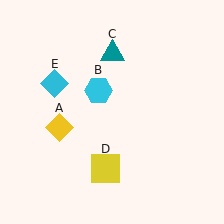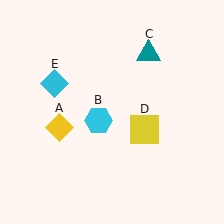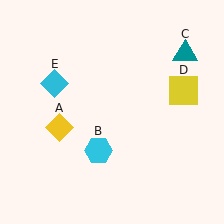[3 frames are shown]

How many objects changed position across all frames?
3 objects changed position: cyan hexagon (object B), teal triangle (object C), yellow square (object D).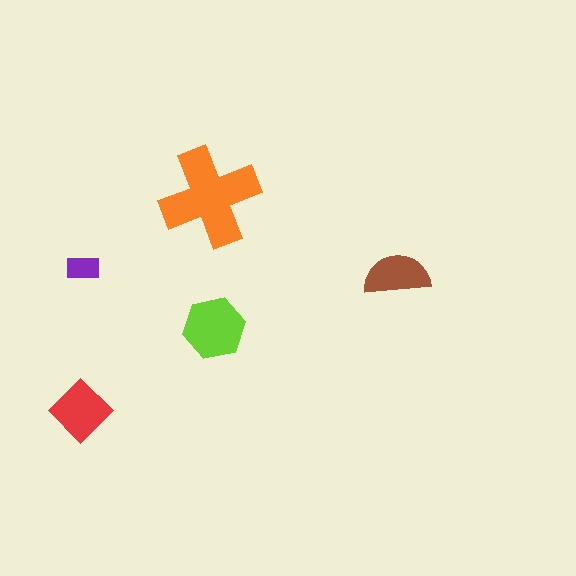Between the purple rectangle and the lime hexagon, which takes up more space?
The lime hexagon.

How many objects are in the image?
There are 5 objects in the image.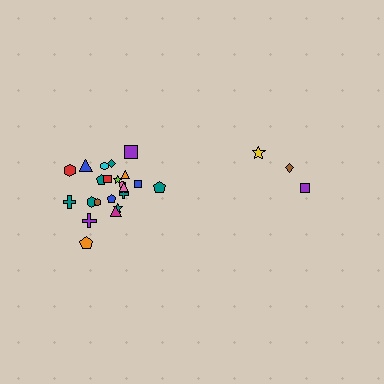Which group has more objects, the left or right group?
The left group.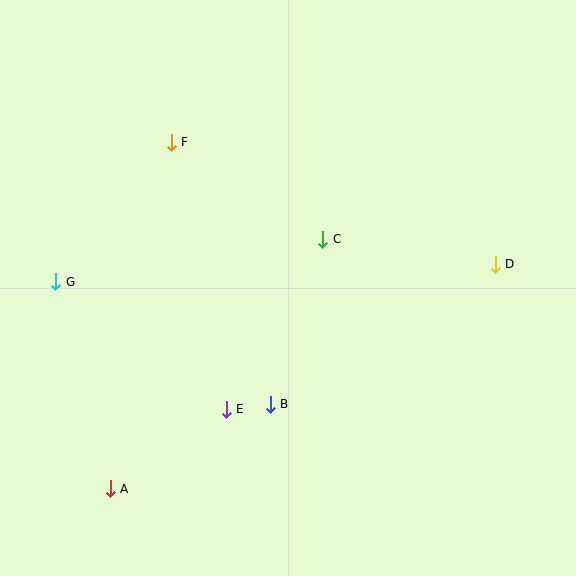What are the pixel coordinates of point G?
Point G is at (56, 282).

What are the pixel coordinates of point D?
Point D is at (495, 264).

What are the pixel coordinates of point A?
Point A is at (110, 489).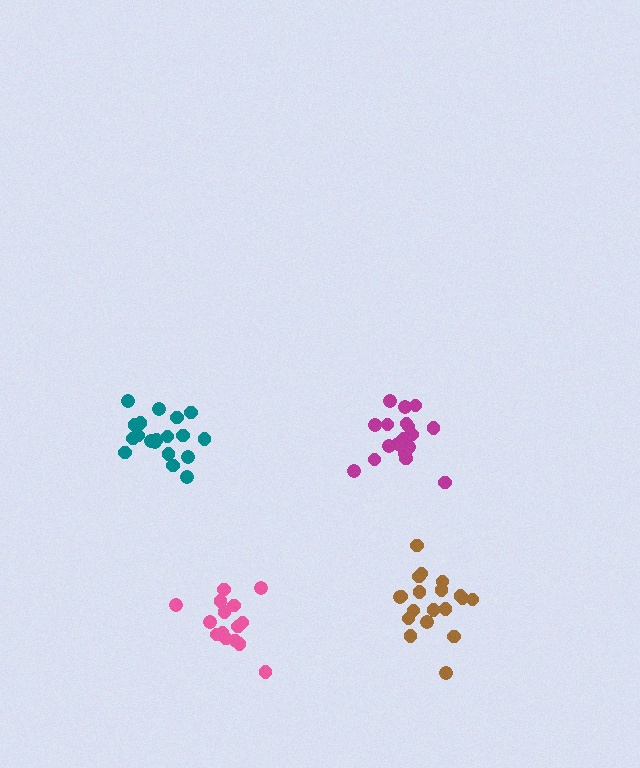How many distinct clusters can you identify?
There are 4 distinct clusters.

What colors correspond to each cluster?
The clusters are colored: teal, pink, magenta, brown.